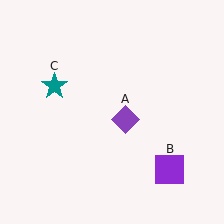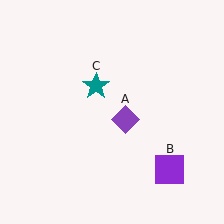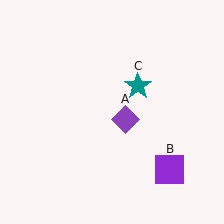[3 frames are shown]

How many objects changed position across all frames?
1 object changed position: teal star (object C).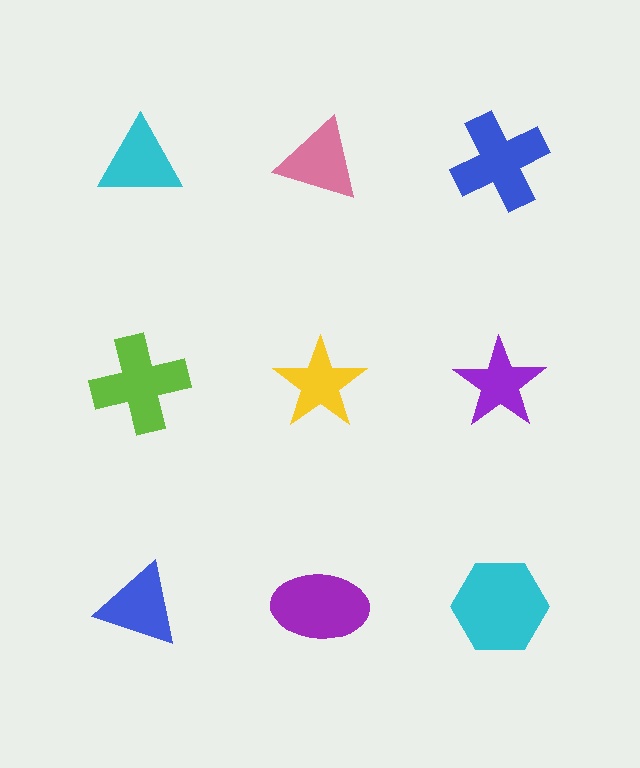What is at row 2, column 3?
A purple star.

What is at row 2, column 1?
A lime cross.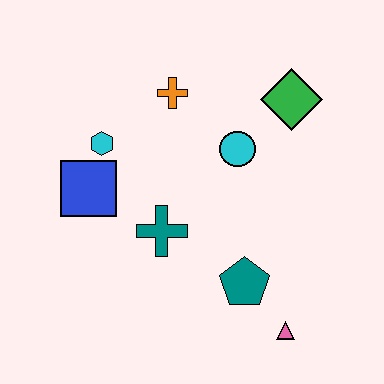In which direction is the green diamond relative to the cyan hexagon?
The green diamond is to the right of the cyan hexagon.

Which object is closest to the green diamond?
The cyan circle is closest to the green diamond.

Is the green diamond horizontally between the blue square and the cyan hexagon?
No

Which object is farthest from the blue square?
The pink triangle is farthest from the blue square.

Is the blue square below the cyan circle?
Yes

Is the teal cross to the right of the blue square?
Yes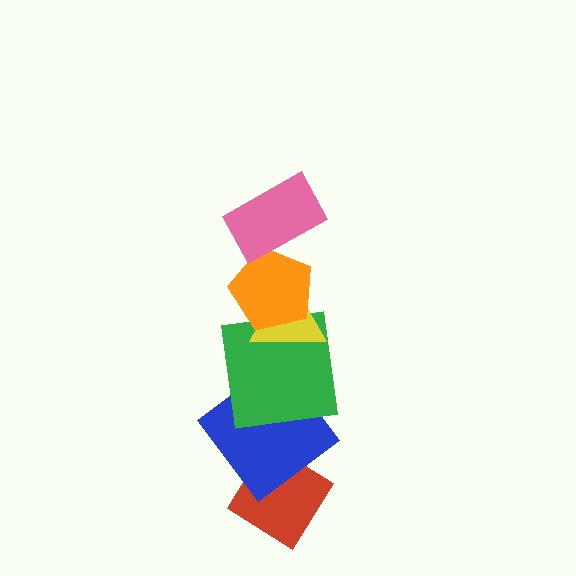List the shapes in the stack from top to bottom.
From top to bottom: the pink rectangle, the orange pentagon, the yellow triangle, the green square, the blue diamond, the red diamond.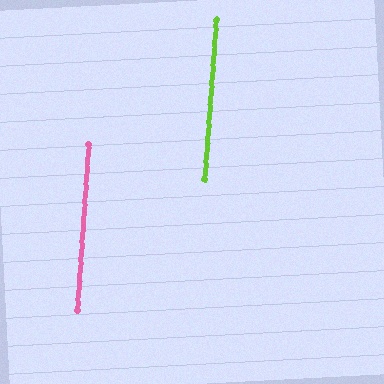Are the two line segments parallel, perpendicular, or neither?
Parallel — their directions differ by only 0.7°.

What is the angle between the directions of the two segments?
Approximately 1 degree.